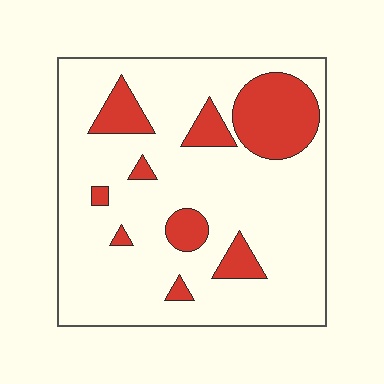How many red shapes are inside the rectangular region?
9.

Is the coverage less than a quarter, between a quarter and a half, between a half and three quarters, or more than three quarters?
Less than a quarter.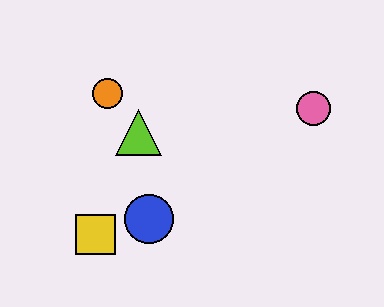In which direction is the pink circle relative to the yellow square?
The pink circle is to the right of the yellow square.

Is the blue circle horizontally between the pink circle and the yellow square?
Yes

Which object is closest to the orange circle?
The lime triangle is closest to the orange circle.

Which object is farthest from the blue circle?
The pink circle is farthest from the blue circle.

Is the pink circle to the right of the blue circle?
Yes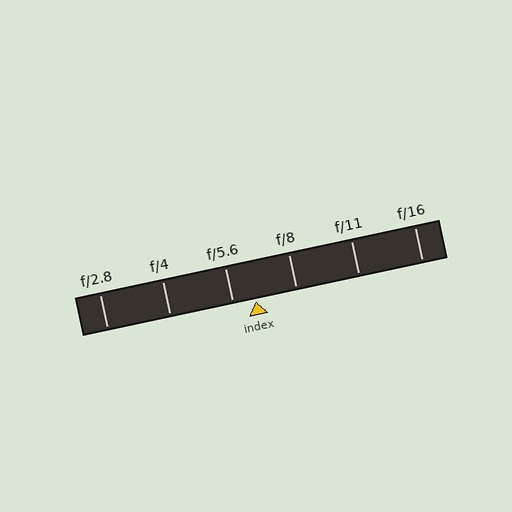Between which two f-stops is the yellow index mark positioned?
The index mark is between f/5.6 and f/8.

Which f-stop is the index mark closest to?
The index mark is closest to f/5.6.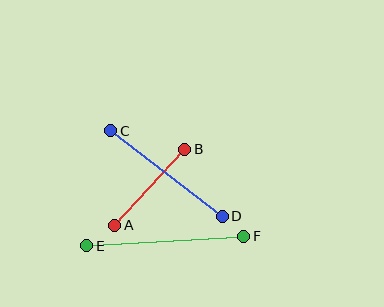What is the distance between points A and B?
The distance is approximately 103 pixels.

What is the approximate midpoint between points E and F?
The midpoint is at approximately (165, 241) pixels.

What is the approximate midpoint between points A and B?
The midpoint is at approximately (150, 187) pixels.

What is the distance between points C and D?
The distance is approximately 141 pixels.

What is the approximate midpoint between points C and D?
The midpoint is at approximately (167, 174) pixels.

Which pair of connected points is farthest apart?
Points E and F are farthest apart.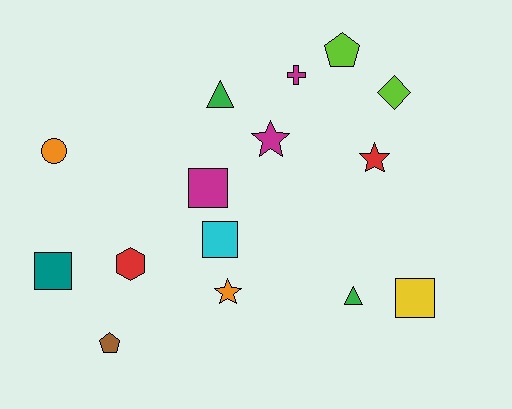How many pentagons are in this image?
There are 2 pentagons.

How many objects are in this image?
There are 15 objects.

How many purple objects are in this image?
There are no purple objects.